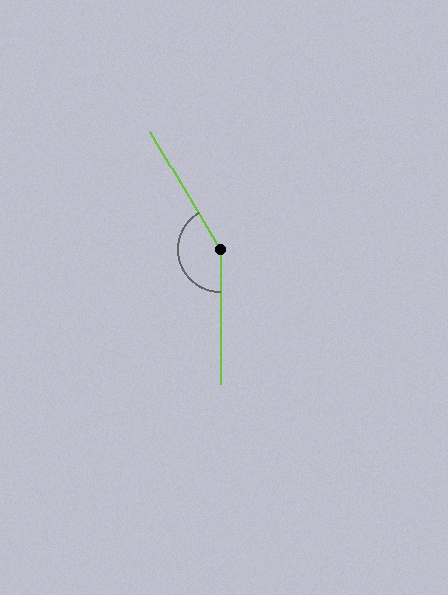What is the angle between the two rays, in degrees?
Approximately 150 degrees.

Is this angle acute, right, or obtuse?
It is obtuse.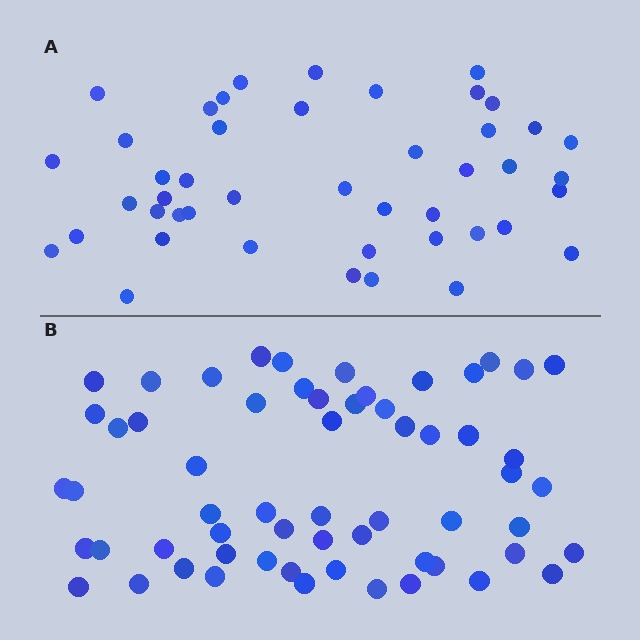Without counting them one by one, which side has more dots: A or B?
Region B (the bottom region) has more dots.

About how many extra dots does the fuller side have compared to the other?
Region B has approximately 15 more dots than region A.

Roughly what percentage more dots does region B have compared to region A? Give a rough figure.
About 35% more.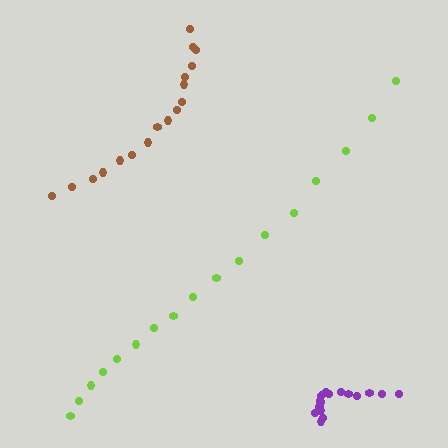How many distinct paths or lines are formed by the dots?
There are 3 distinct paths.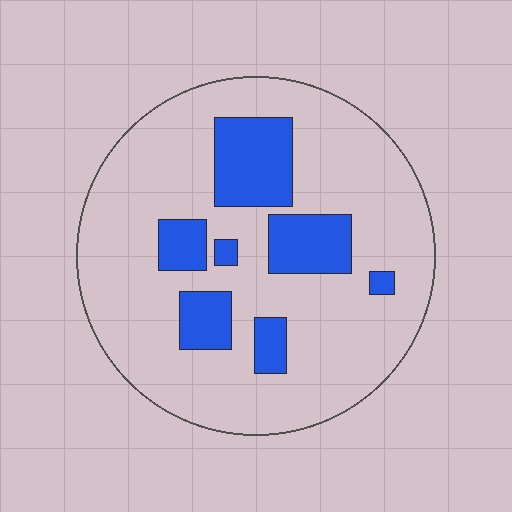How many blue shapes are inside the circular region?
7.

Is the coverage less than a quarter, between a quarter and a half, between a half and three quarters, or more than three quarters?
Less than a quarter.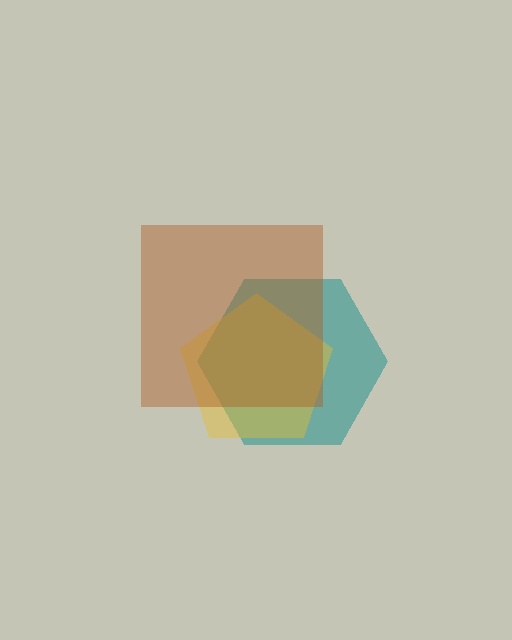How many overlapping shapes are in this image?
There are 3 overlapping shapes in the image.